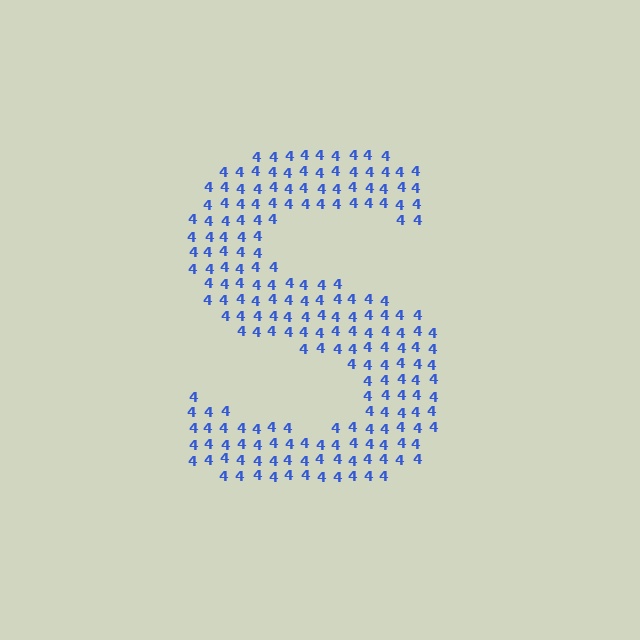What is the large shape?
The large shape is the letter S.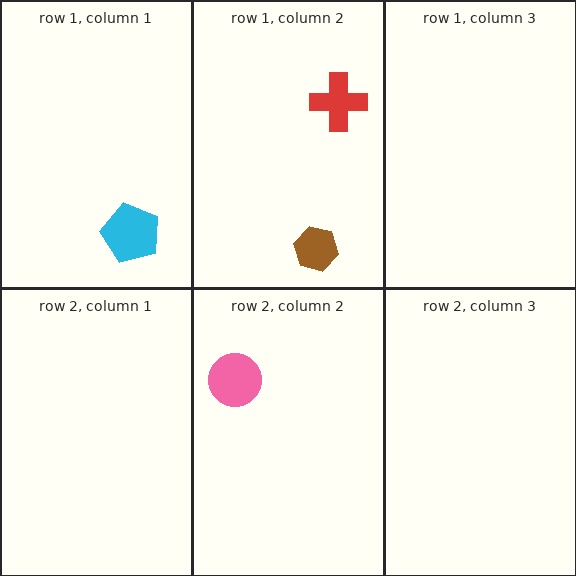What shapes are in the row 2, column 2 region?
The pink circle.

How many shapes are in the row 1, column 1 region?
1.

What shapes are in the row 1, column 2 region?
The red cross, the brown hexagon.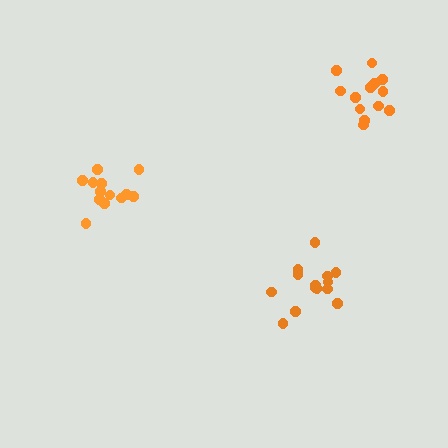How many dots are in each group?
Group 1: 13 dots, Group 2: 14 dots, Group 3: 14 dots (41 total).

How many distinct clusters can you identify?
There are 3 distinct clusters.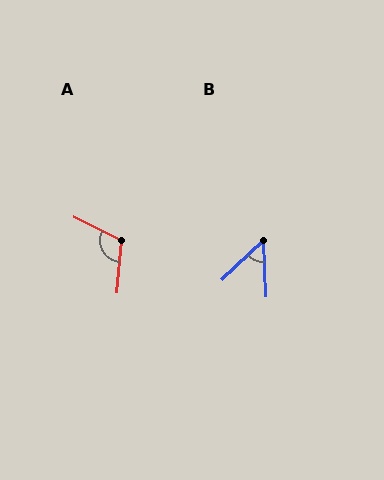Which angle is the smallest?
B, at approximately 49 degrees.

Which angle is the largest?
A, at approximately 112 degrees.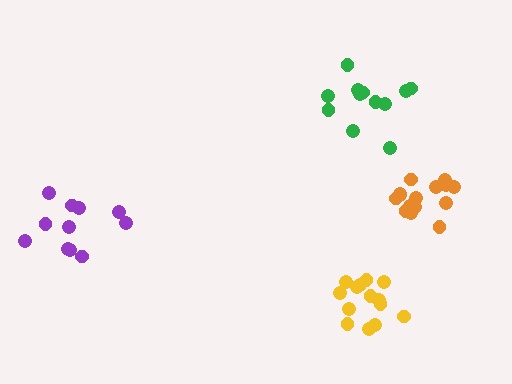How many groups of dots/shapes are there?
There are 4 groups.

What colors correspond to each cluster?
The clusters are colored: yellow, purple, green, orange.